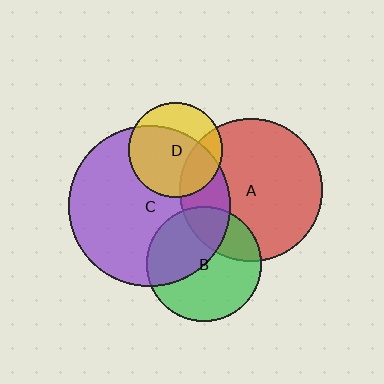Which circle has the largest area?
Circle C (purple).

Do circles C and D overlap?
Yes.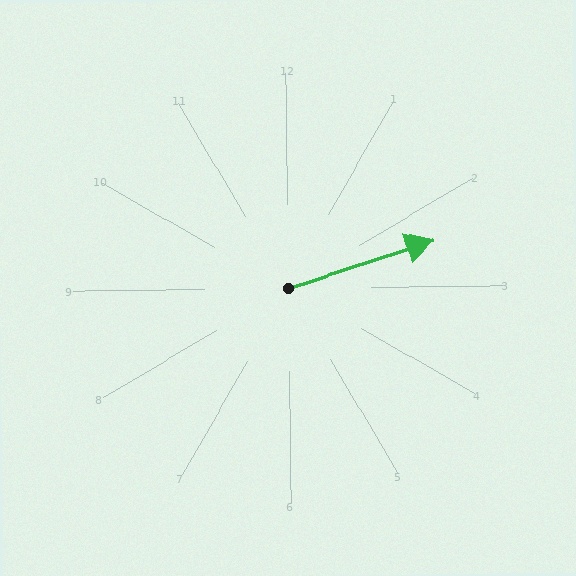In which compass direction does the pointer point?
East.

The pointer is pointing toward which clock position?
Roughly 2 o'clock.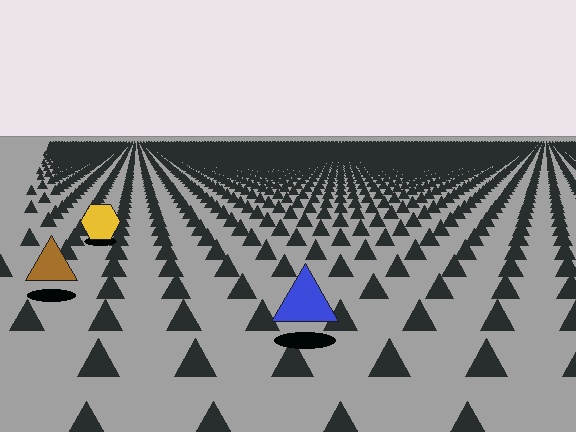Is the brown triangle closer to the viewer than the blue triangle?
No. The blue triangle is closer — you can tell from the texture gradient: the ground texture is coarser near it.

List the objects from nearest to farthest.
From nearest to farthest: the blue triangle, the brown triangle, the yellow hexagon.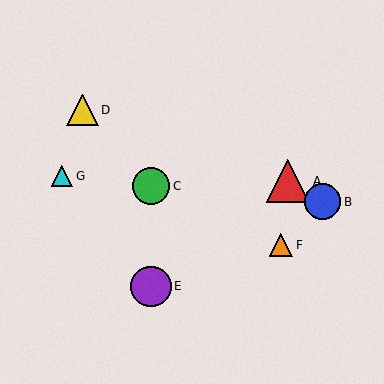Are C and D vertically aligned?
No, C is at x≈151 and D is at x≈82.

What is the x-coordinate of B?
Object B is at x≈323.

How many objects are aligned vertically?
2 objects (C, E) are aligned vertically.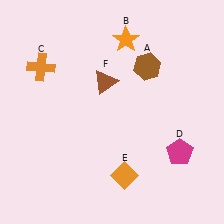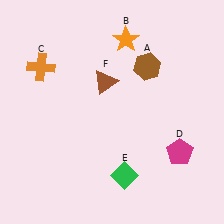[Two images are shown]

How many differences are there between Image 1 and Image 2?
There is 1 difference between the two images.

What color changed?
The diamond (E) changed from orange in Image 1 to green in Image 2.